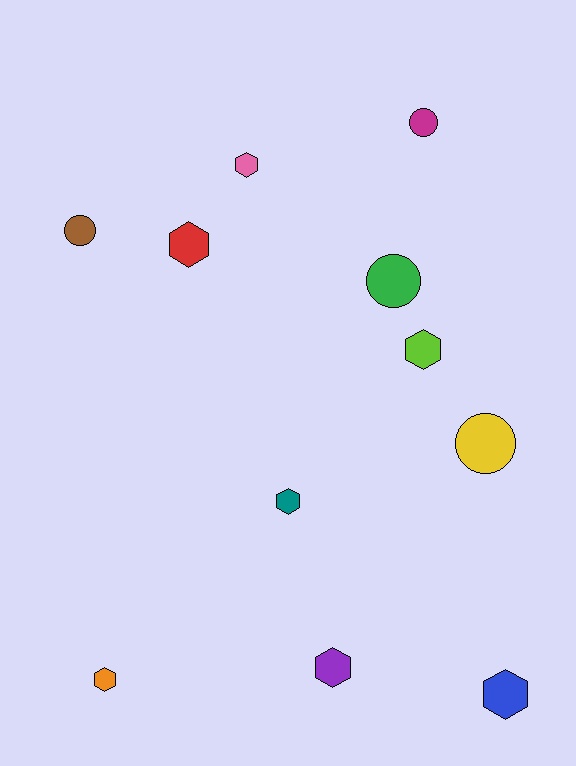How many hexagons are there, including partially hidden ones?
There are 7 hexagons.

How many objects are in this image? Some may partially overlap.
There are 11 objects.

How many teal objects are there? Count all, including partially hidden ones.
There is 1 teal object.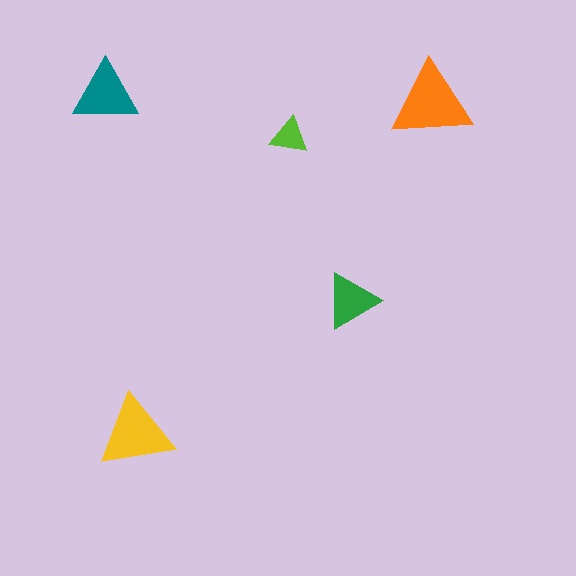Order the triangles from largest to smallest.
the orange one, the yellow one, the teal one, the green one, the lime one.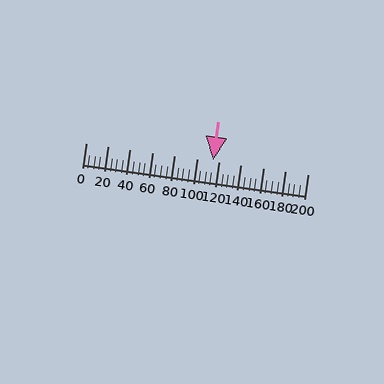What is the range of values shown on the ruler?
The ruler shows values from 0 to 200.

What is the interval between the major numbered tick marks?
The major tick marks are spaced 20 units apart.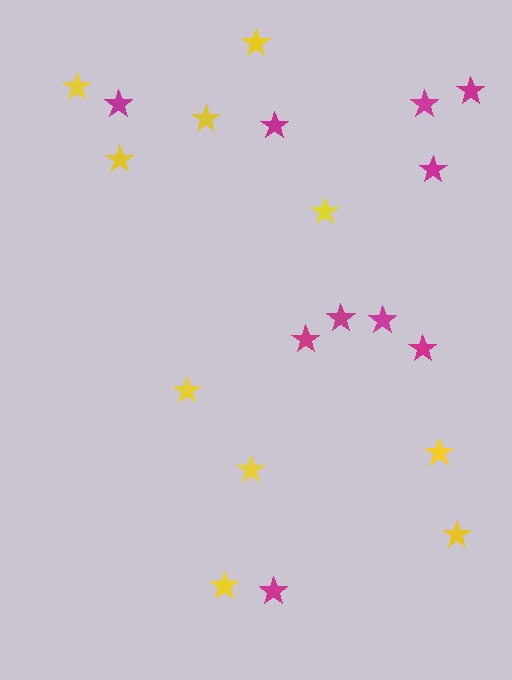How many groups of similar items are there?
There are 2 groups: one group of yellow stars (10) and one group of magenta stars (10).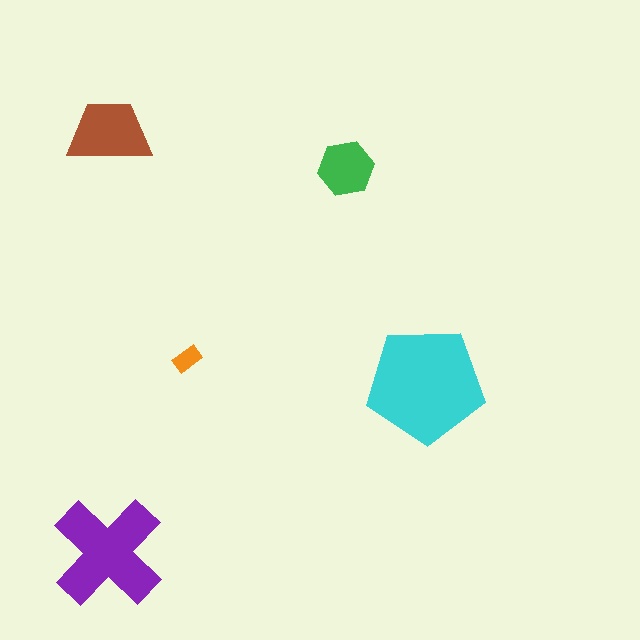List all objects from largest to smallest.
The cyan pentagon, the purple cross, the brown trapezoid, the green hexagon, the orange rectangle.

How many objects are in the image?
There are 5 objects in the image.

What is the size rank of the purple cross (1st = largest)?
2nd.